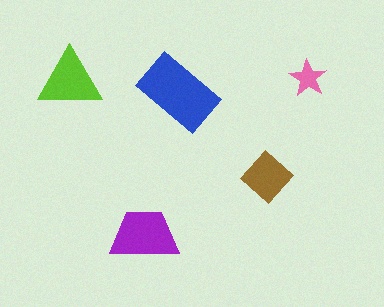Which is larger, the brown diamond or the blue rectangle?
The blue rectangle.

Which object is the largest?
The blue rectangle.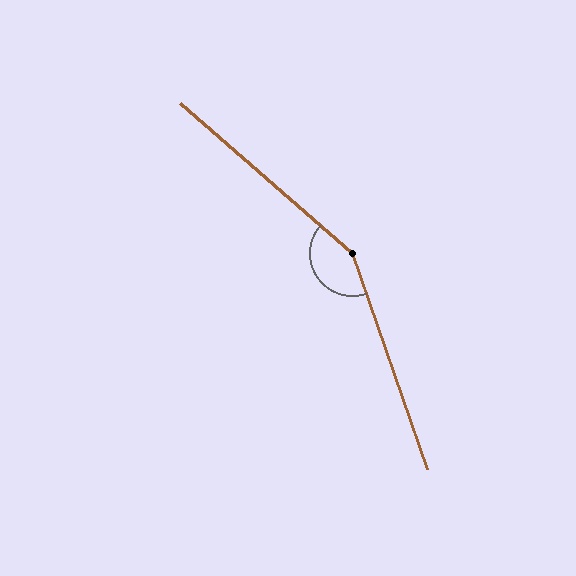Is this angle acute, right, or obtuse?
It is obtuse.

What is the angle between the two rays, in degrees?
Approximately 150 degrees.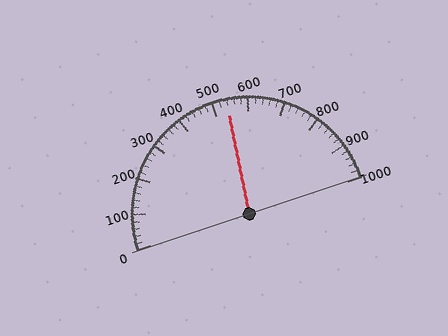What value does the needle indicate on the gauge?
The needle indicates approximately 540.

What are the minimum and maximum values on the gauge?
The gauge ranges from 0 to 1000.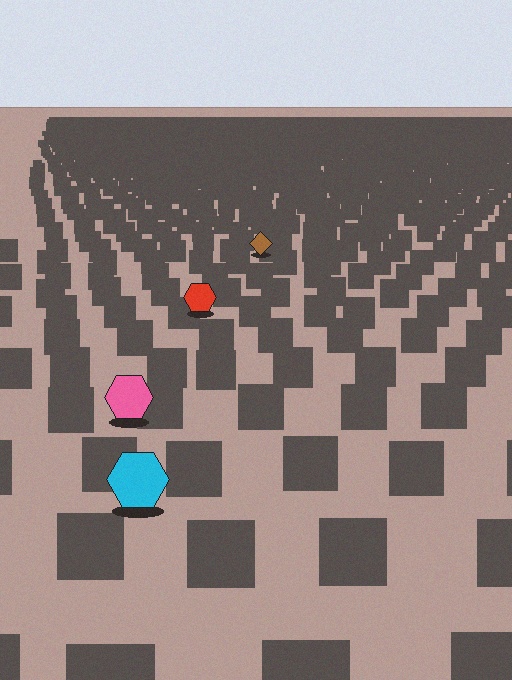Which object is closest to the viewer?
The cyan hexagon is closest. The texture marks near it are larger and more spread out.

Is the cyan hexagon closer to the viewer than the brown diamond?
Yes. The cyan hexagon is closer — you can tell from the texture gradient: the ground texture is coarser near it.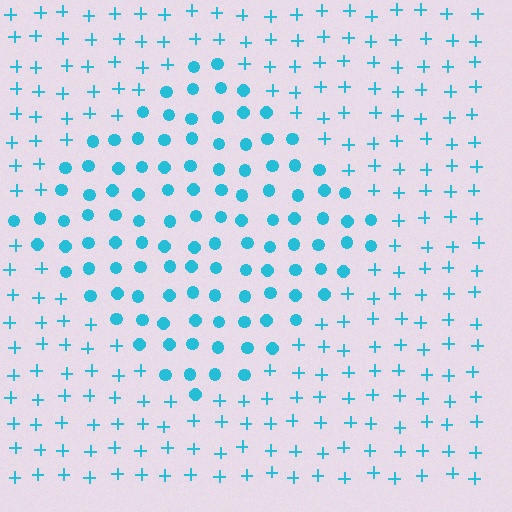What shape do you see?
I see a diamond.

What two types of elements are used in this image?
The image uses circles inside the diamond region and plus signs outside it.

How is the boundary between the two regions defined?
The boundary is defined by a change in element shape: circles inside vs. plus signs outside. All elements share the same color and spacing.